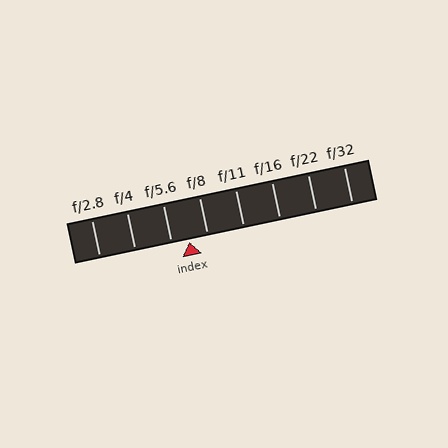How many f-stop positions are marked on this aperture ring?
There are 8 f-stop positions marked.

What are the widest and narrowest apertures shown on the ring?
The widest aperture shown is f/2.8 and the narrowest is f/32.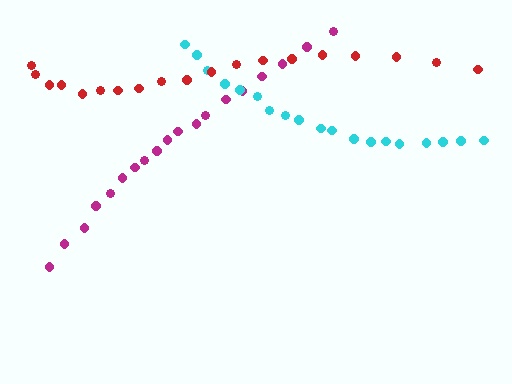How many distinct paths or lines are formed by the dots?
There are 3 distinct paths.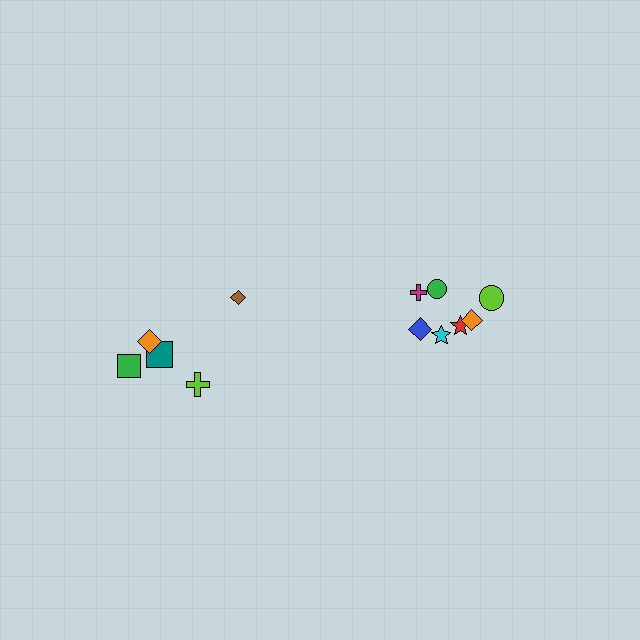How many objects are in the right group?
There are 7 objects.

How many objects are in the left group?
There are 5 objects.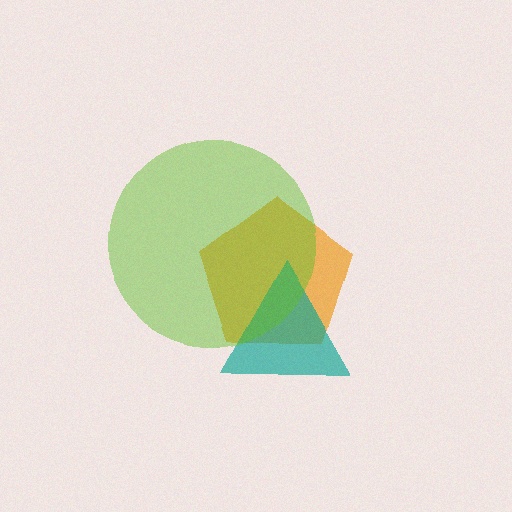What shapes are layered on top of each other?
The layered shapes are: an orange pentagon, a teal triangle, a lime circle.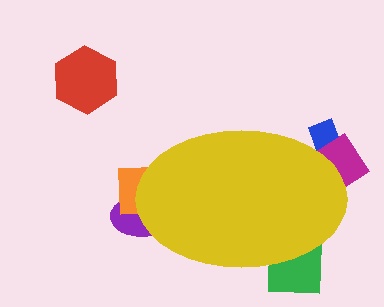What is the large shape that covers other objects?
A yellow ellipse.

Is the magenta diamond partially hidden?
Yes, the magenta diamond is partially hidden behind the yellow ellipse.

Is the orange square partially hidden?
Yes, the orange square is partially hidden behind the yellow ellipse.